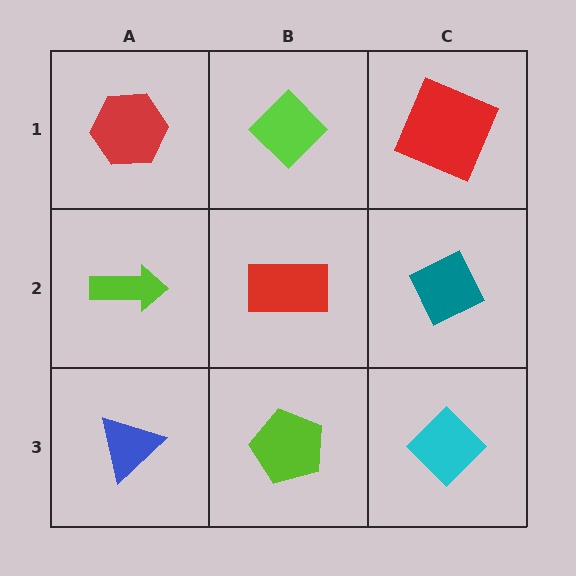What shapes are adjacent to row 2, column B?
A lime diamond (row 1, column B), a lime pentagon (row 3, column B), a lime arrow (row 2, column A), a teal diamond (row 2, column C).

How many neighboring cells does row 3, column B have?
3.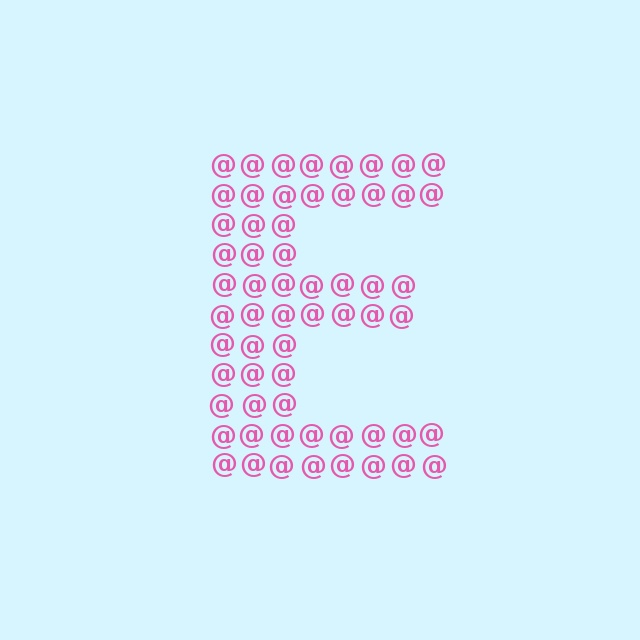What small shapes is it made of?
It is made of small at signs.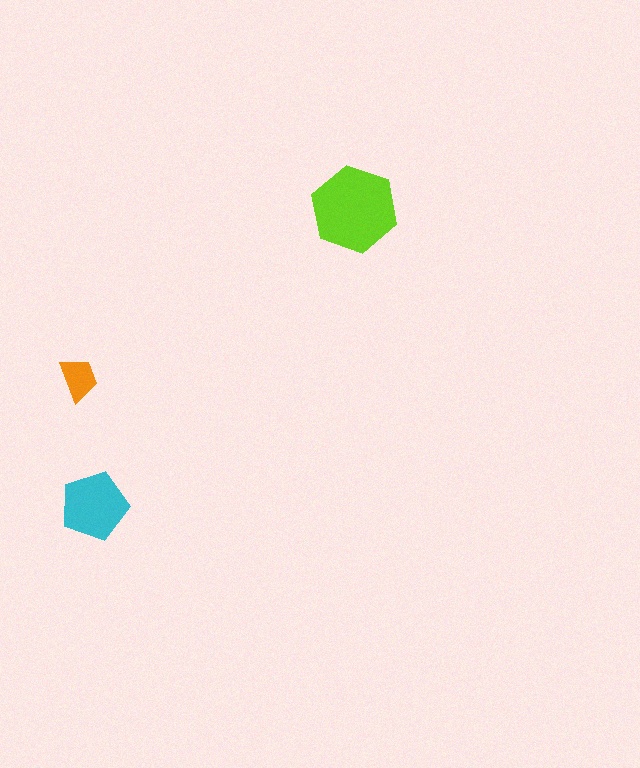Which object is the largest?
The lime hexagon.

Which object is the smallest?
The orange trapezoid.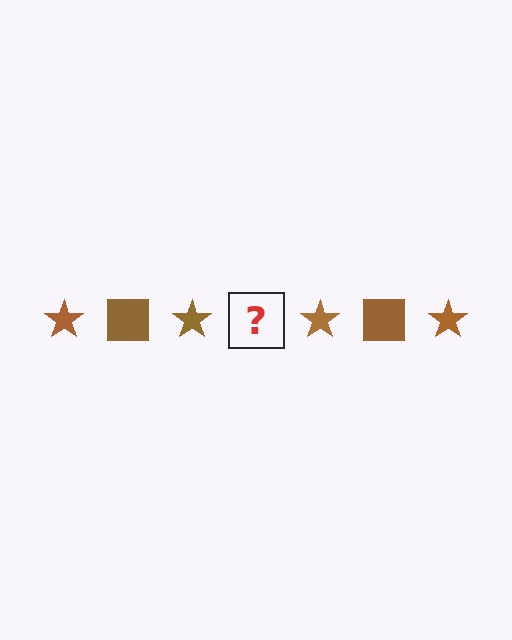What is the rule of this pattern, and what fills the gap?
The rule is that the pattern cycles through star, square shapes in brown. The gap should be filled with a brown square.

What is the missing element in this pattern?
The missing element is a brown square.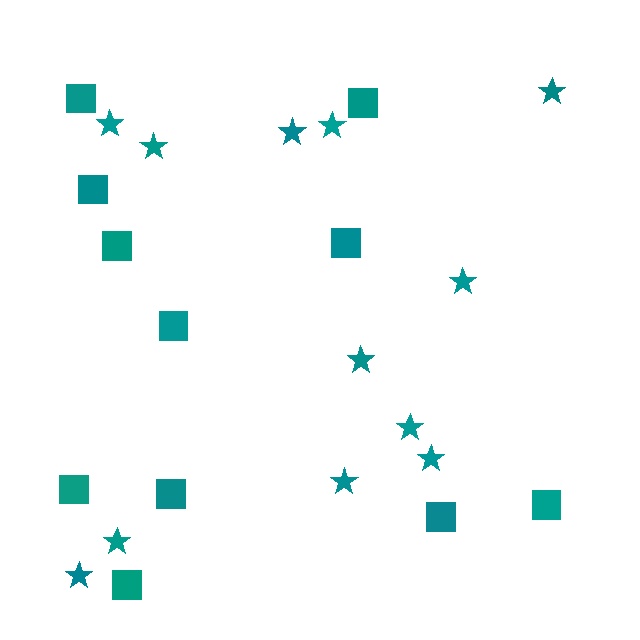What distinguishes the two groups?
There are 2 groups: one group of stars (12) and one group of squares (11).